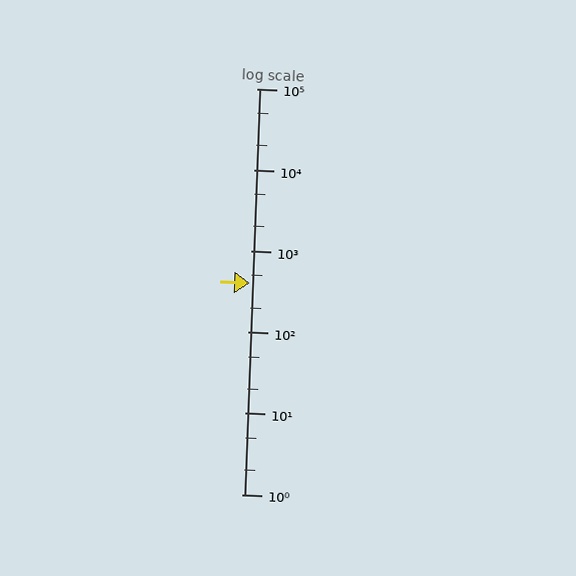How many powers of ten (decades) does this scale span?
The scale spans 5 decades, from 1 to 100000.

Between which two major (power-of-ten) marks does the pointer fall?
The pointer is between 100 and 1000.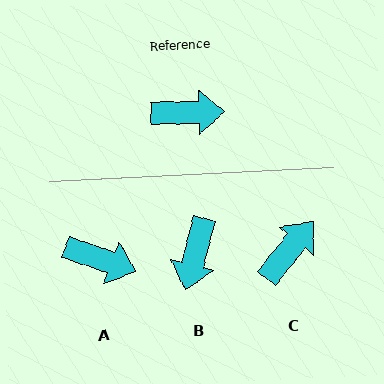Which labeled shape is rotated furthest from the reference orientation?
B, about 106 degrees away.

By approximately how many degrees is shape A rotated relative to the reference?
Approximately 21 degrees clockwise.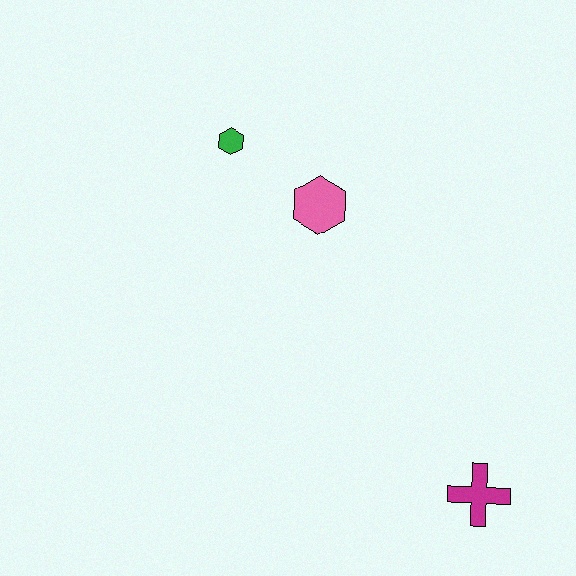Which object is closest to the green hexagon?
The pink hexagon is closest to the green hexagon.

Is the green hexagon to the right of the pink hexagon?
No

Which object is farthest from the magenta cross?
The green hexagon is farthest from the magenta cross.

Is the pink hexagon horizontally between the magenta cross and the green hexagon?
Yes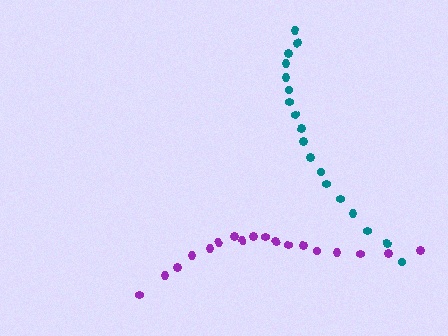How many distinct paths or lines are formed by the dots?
There are 2 distinct paths.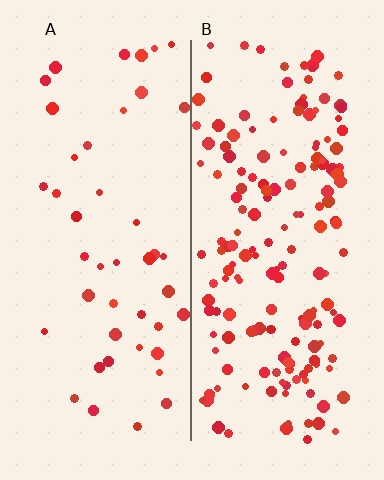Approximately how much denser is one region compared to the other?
Approximately 3.7× — region B over region A.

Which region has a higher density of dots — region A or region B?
B (the right).